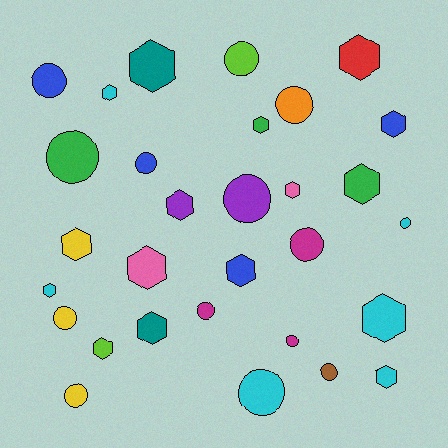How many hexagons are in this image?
There are 16 hexagons.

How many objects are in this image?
There are 30 objects.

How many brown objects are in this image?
There is 1 brown object.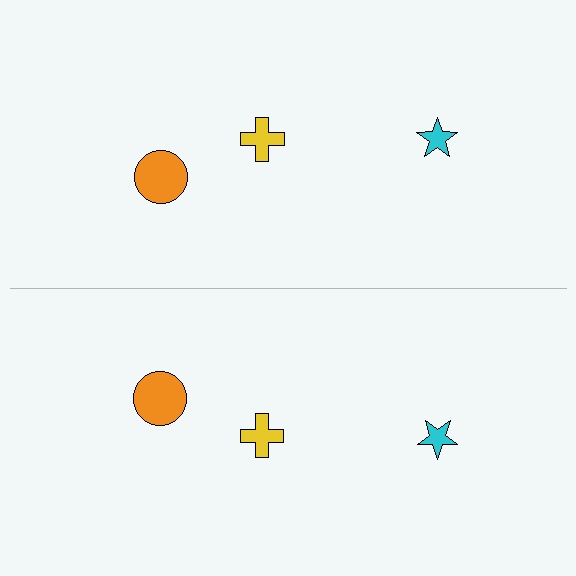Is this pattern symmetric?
Yes, this pattern has bilateral (reflection) symmetry.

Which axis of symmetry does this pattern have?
The pattern has a horizontal axis of symmetry running through the center of the image.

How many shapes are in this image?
There are 6 shapes in this image.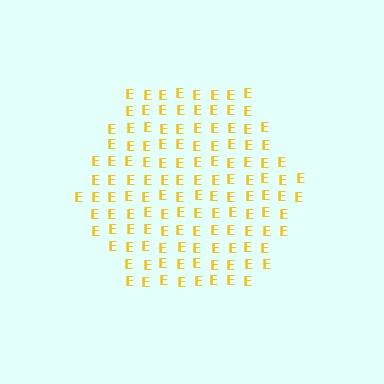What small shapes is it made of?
It is made of small letter E's.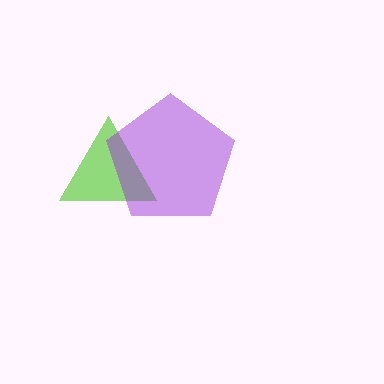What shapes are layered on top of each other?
The layered shapes are: a lime triangle, a purple pentagon.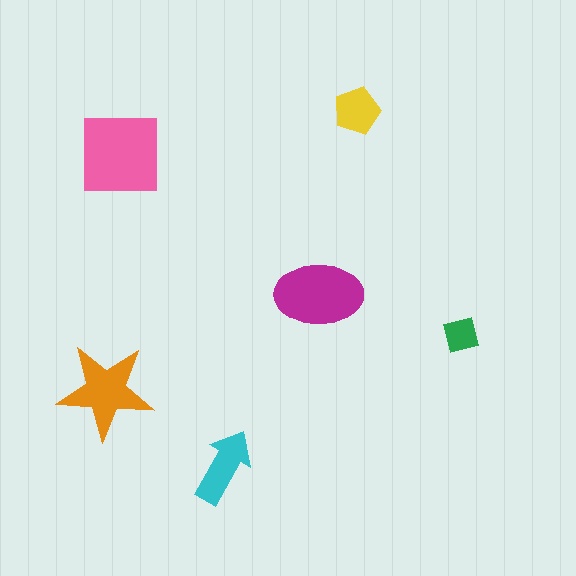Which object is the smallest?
The green square.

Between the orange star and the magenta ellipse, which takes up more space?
The magenta ellipse.